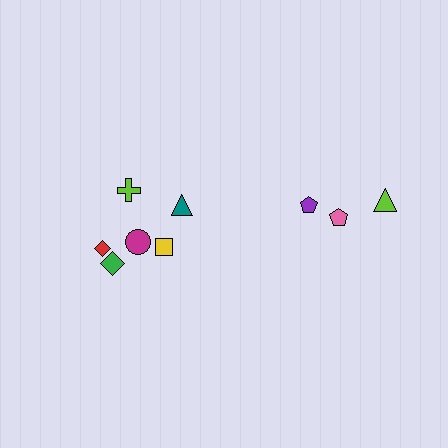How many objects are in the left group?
There are 6 objects.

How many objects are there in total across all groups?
There are 9 objects.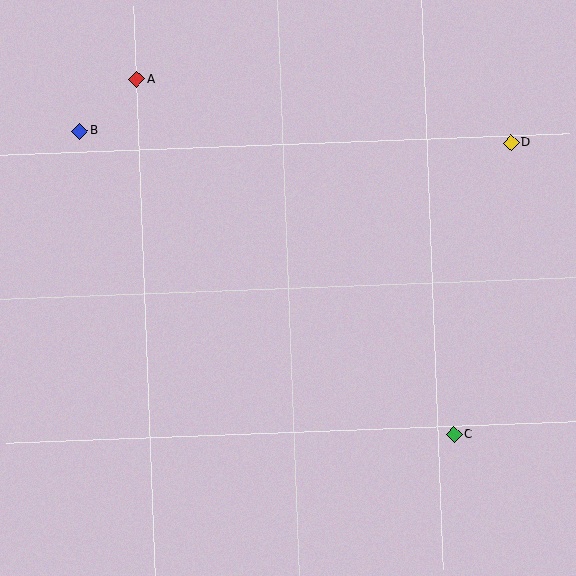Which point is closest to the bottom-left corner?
Point B is closest to the bottom-left corner.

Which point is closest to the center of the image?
Point C at (454, 435) is closest to the center.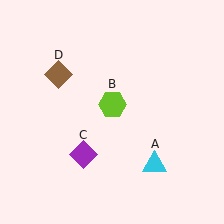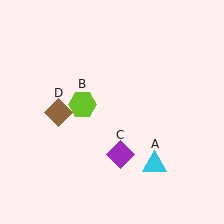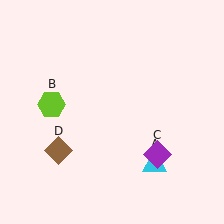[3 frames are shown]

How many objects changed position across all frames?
3 objects changed position: lime hexagon (object B), purple diamond (object C), brown diamond (object D).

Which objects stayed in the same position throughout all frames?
Cyan triangle (object A) remained stationary.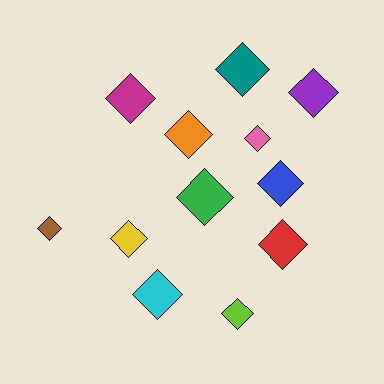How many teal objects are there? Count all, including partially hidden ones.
There is 1 teal object.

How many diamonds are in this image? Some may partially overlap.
There are 12 diamonds.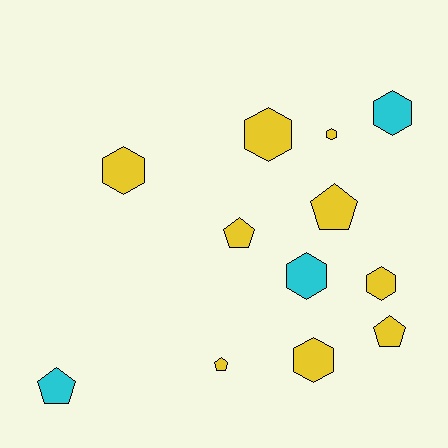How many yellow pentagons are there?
There are 4 yellow pentagons.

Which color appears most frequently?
Yellow, with 9 objects.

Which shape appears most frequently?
Hexagon, with 7 objects.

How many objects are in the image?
There are 12 objects.